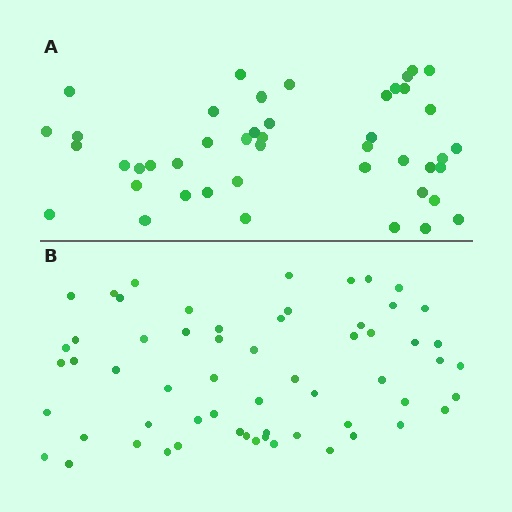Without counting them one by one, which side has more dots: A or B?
Region B (the bottom region) has more dots.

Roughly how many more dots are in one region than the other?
Region B has approximately 15 more dots than region A.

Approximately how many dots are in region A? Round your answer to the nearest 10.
About 40 dots. (The exact count is 45, which rounds to 40.)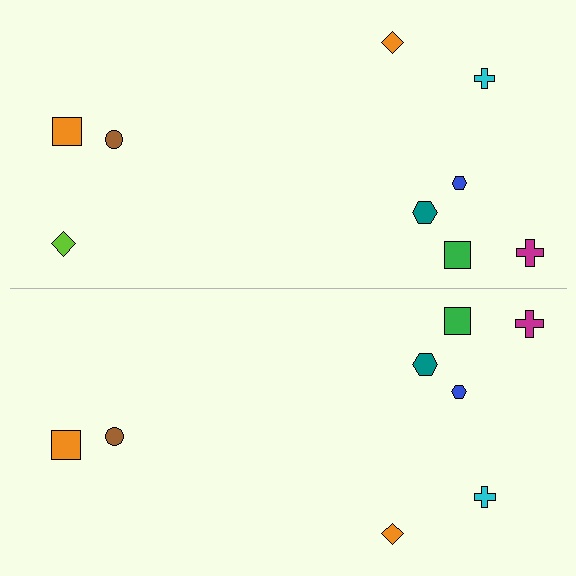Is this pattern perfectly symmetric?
No, the pattern is not perfectly symmetric. A lime diamond is missing from the bottom side.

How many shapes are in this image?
There are 17 shapes in this image.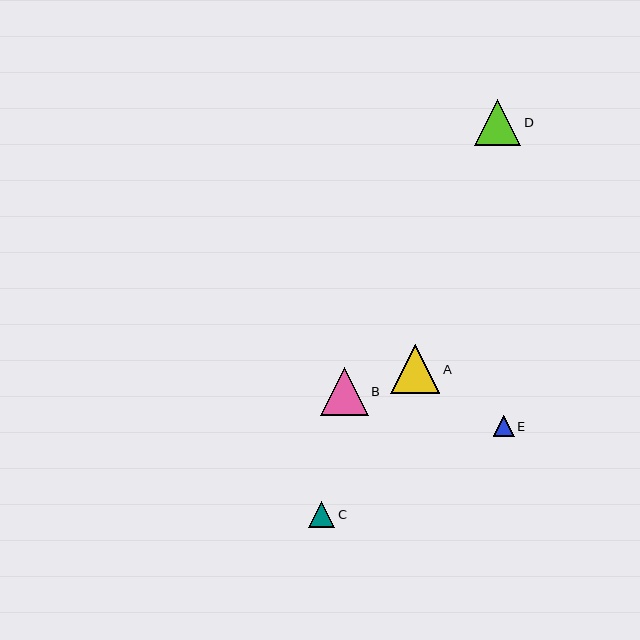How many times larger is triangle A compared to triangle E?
Triangle A is approximately 2.4 times the size of triangle E.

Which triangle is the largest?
Triangle A is the largest with a size of approximately 49 pixels.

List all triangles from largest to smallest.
From largest to smallest: A, B, D, C, E.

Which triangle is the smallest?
Triangle E is the smallest with a size of approximately 21 pixels.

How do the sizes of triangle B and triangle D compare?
Triangle B and triangle D are approximately the same size.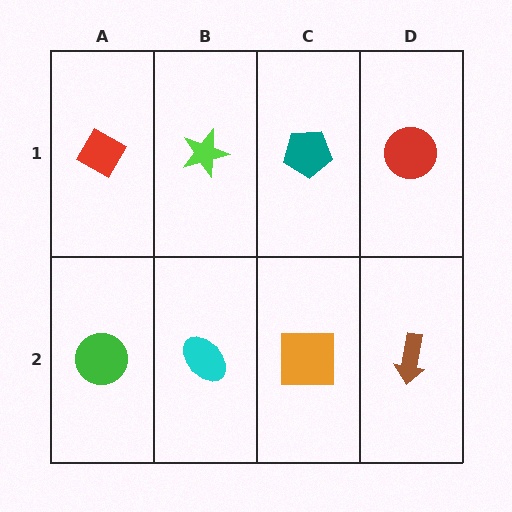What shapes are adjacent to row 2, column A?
A red diamond (row 1, column A), a cyan ellipse (row 2, column B).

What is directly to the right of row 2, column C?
A brown arrow.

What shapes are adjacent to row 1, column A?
A green circle (row 2, column A), a lime star (row 1, column B).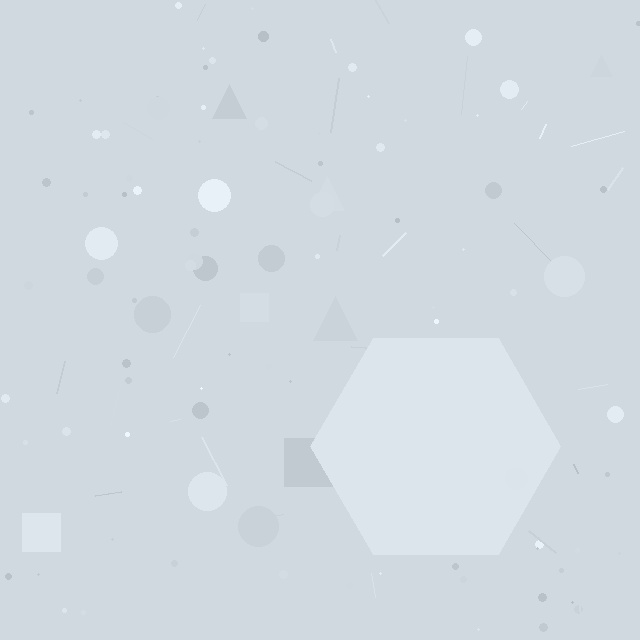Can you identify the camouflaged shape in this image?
The camouflaged shape is a hexagon.